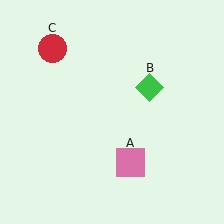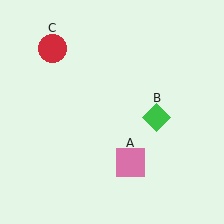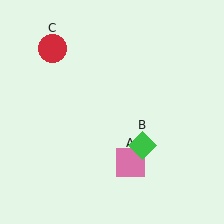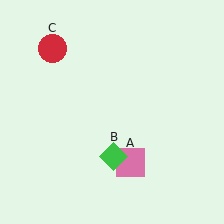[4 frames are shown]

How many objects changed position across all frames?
1 object changed position: green diamond (object B).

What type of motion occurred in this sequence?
The green diamond (object B) rotated clockwise around the center of the scene.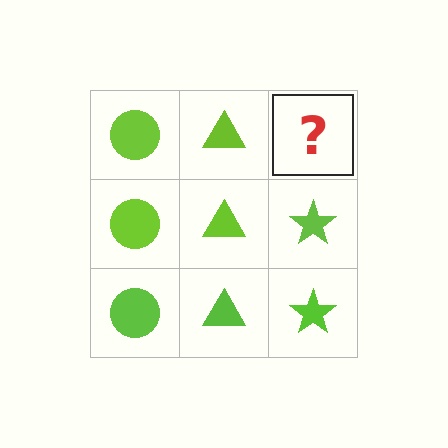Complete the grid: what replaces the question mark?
The question mark should be replaced with a lime star.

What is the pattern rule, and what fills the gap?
The rule is that each column has a consistent shape. The gap should be filled with a lime star.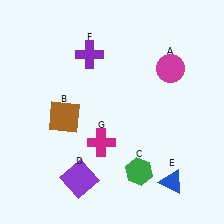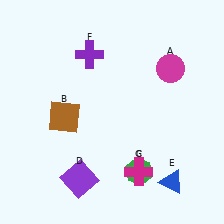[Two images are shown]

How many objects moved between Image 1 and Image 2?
1 object moved between the two images.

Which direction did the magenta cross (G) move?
The magenta cross (G) moved right.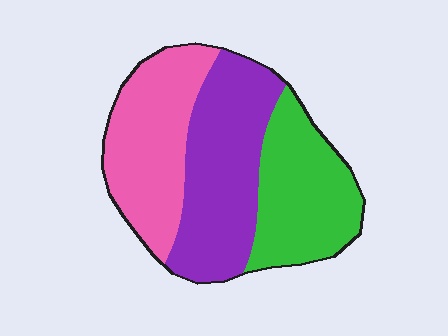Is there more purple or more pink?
Purple.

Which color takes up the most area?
Purple, at roughly 35%.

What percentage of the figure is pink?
Pink covers about 30% of the figure.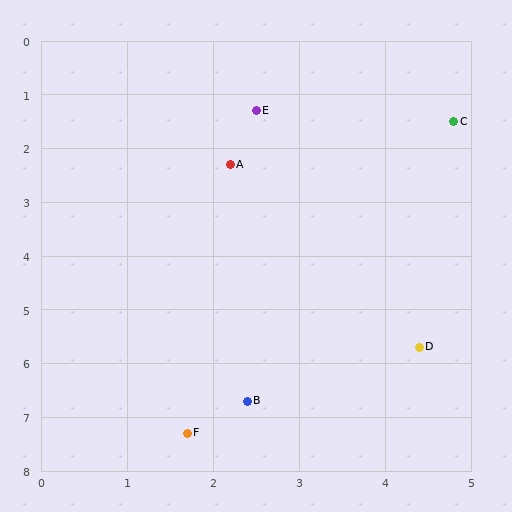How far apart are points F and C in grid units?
Points F and C are about 6.6 grid units apart.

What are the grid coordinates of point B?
Point B is at approximately (2.4, 6.7).